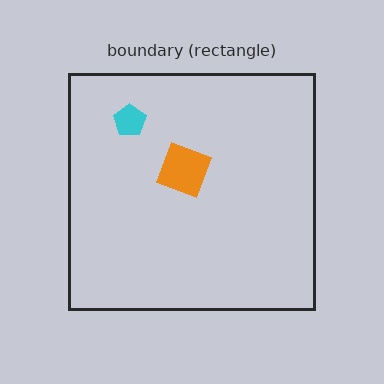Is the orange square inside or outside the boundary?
Inside.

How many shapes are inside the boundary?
2 inside, 0 outside.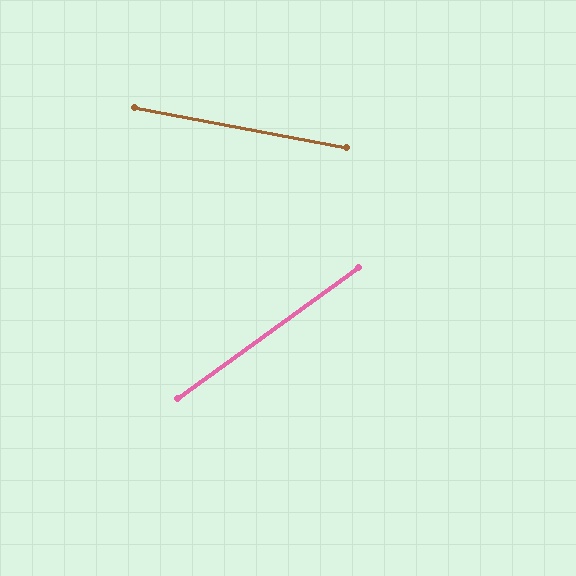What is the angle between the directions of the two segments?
Approximately 46 degrees.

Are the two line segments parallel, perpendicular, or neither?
Neither parallel nor perpendicular — they differ by about 46°.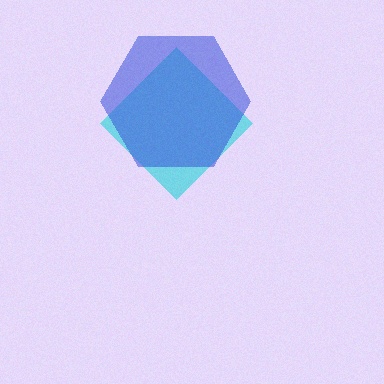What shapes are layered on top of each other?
The layered shapes are: a cyan diamond, a blue hexagon.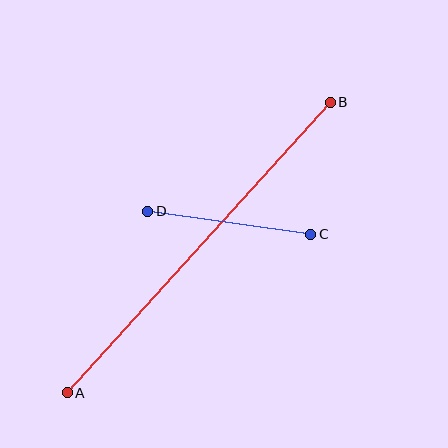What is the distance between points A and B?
The distance is approximately 392 pixels.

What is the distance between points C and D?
The distance is approximately 164 pixels.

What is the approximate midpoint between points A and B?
The midpoint is at approximately (199, 248) pixels.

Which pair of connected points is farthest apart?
Points A and B are farthest apart.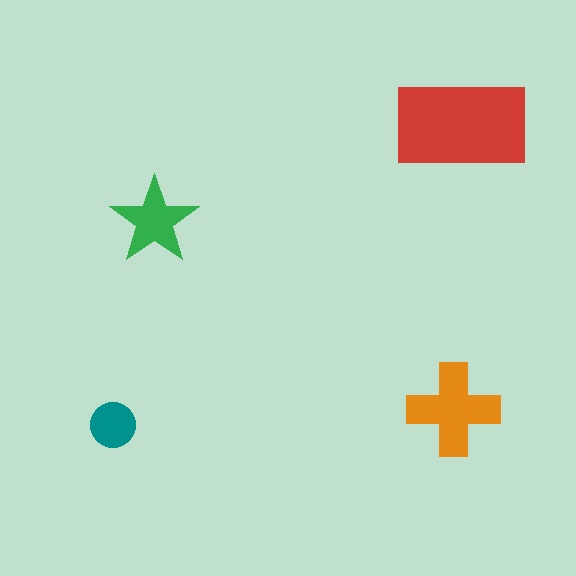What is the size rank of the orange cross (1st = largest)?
2nd.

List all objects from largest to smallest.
The red rectangle, the orange cross, the green star, the teal circle.